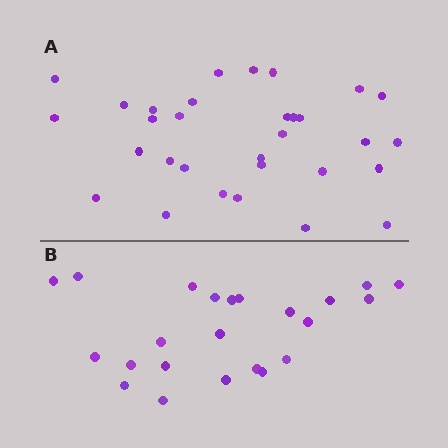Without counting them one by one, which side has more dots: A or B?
Region A (the top region) has more dots.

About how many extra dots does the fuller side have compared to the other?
Region A has roughly 8 or so more dots than region B.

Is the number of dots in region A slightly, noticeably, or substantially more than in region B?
Region A has noticeably more, but not dramatically so. The ratio is roughly 1.3 to 1.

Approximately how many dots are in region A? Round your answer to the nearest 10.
About 30 dots. (The exact count is 31, which rounds to 30.)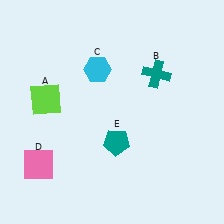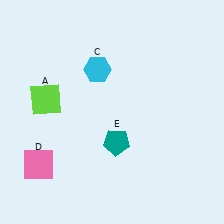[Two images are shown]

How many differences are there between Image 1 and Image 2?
There is 1 difference between the two images.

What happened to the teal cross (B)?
The teal cross (B) was removed in Image 2. It was in the top-right area of Image 1.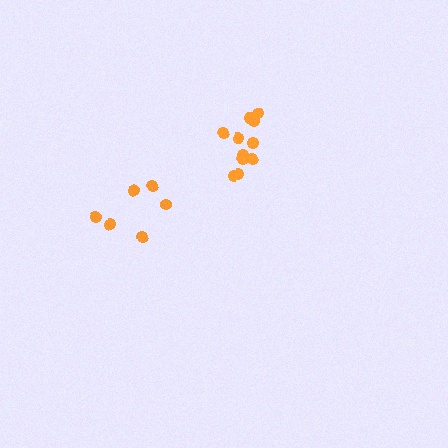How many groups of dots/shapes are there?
There are 2 groups.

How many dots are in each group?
Group 1: 11 dots, Group 2: 6 dots (17 total).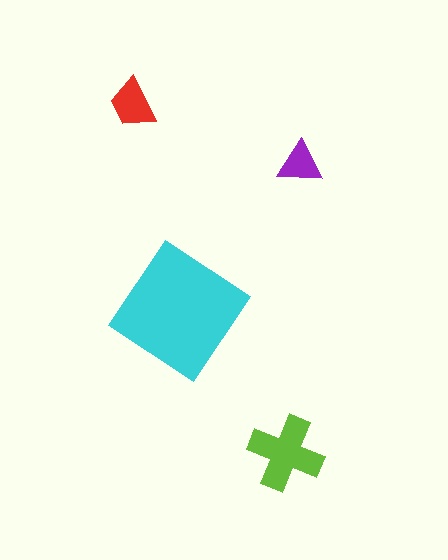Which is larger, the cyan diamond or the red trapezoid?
The cyan diamond.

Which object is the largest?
The cyan diamond.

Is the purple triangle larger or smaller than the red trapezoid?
Smaller.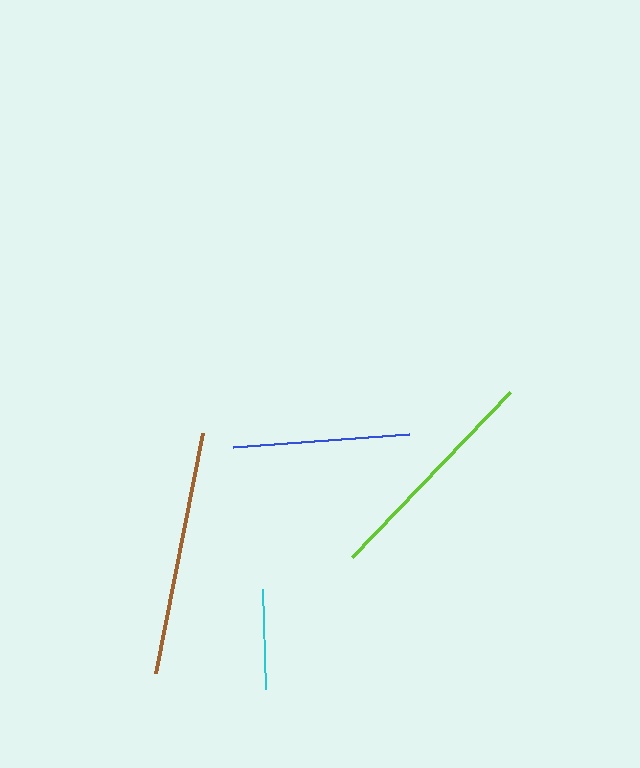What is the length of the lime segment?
The lime segment is approximately 229 pixels long.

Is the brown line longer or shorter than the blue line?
The brown line is longer than the blue line.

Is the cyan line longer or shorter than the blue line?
The blue line is longer than the cyan line.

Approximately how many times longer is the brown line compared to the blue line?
The brown line is approximately 1.4 times the length of the blue line.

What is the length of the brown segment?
The brown segment is approximately 245 pixels long.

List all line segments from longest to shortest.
From longest to shortest: brown, lime, blue, cyan.